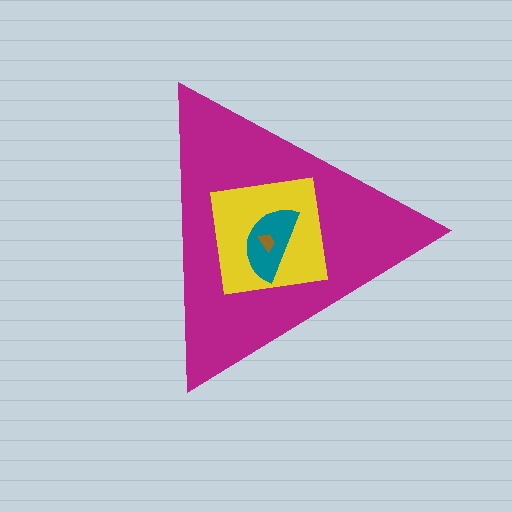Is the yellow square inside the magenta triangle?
Yes.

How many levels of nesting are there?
4.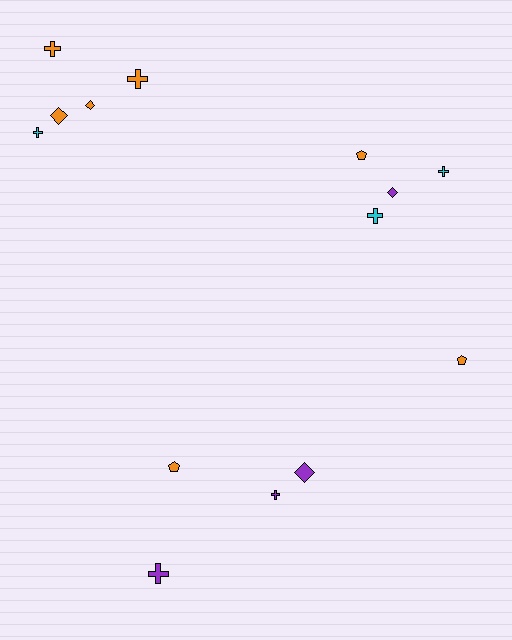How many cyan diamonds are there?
There are no cyan diamonds.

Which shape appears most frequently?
Cross, with 7 objects.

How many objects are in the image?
There are 14 objects.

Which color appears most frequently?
Orange, with 7 objects.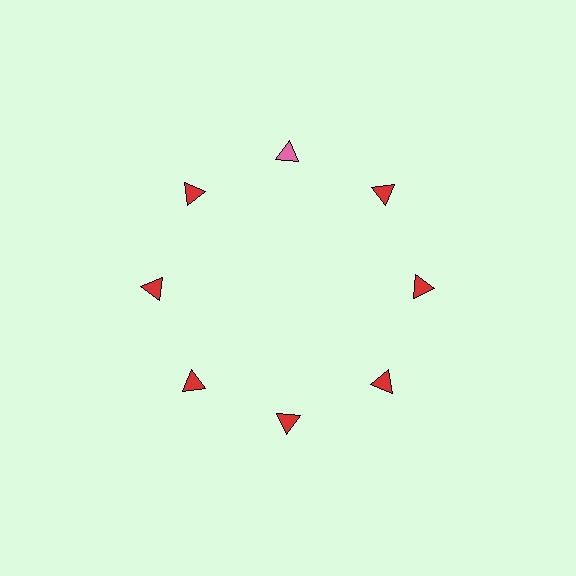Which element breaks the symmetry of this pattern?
The pink triangle at roughly the 12 o'clock position breaks the symmetry. All other shapes are red triangles.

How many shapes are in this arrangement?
There are 8 shapes arranged in a ring pattern.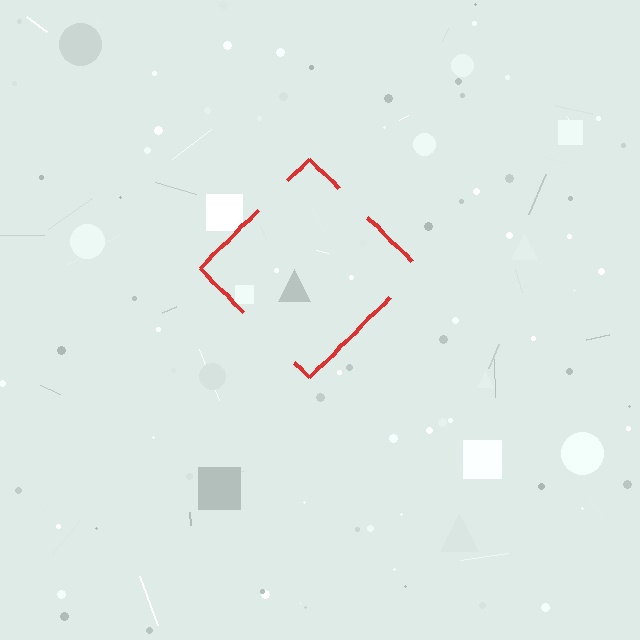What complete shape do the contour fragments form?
The contour fragments form a diamond.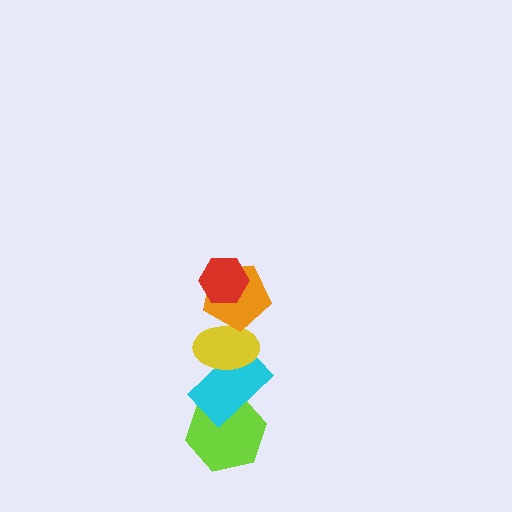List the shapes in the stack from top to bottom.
From top to bottom: the red hexagon, the orange pentagon, the yellow ellipse, the cyan rectangle, the lime hexagon.